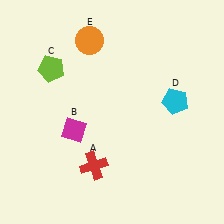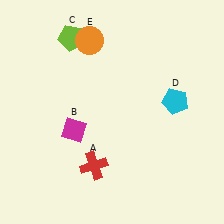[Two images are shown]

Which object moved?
The lime pentagon (C) moved up.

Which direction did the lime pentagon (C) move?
The lime pentagon (C) moved up.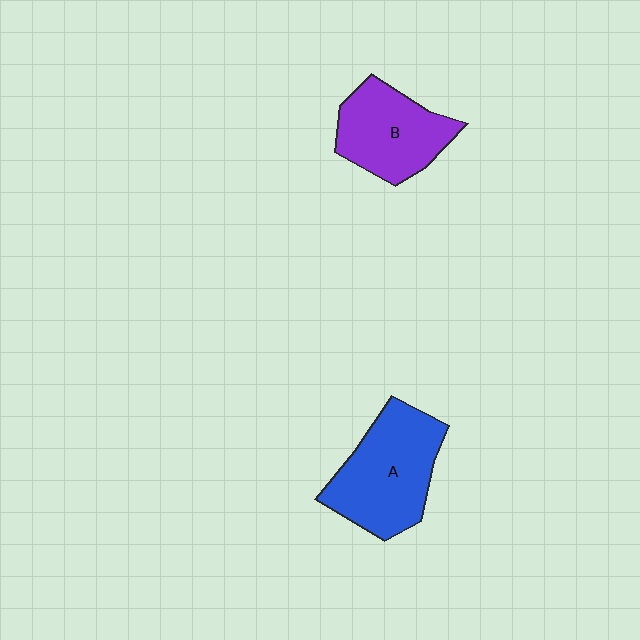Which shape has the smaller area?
Shape B (purple).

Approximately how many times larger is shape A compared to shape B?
Approximately 1.3 times.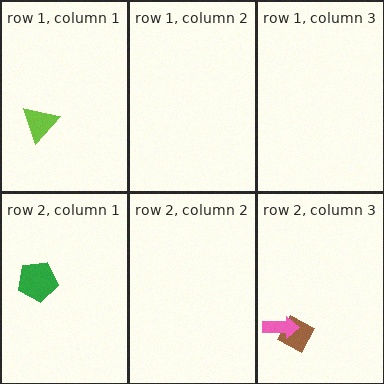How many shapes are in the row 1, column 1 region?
1.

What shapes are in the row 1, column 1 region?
The lime triangle.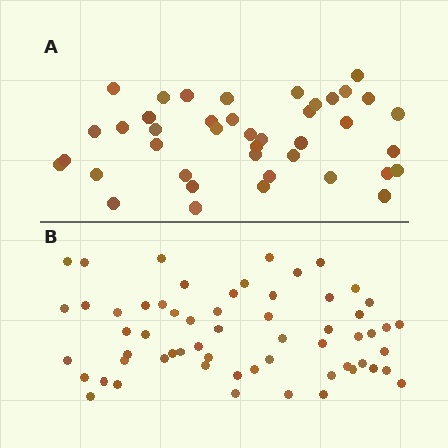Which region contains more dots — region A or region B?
Region B (the bottom region) has more dots.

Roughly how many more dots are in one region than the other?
Region B has approximately 20 more dots than region A.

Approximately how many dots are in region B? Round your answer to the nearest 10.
About 60 dots.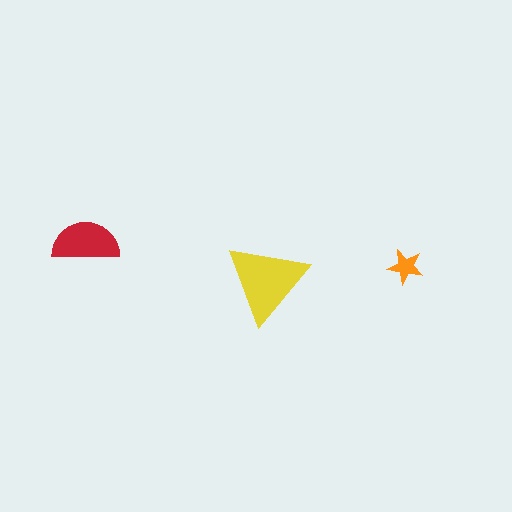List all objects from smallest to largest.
The orange star, the red semicircle, the yellow triangle.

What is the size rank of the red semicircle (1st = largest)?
2nd.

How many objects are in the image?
There are 3 objects in the image.